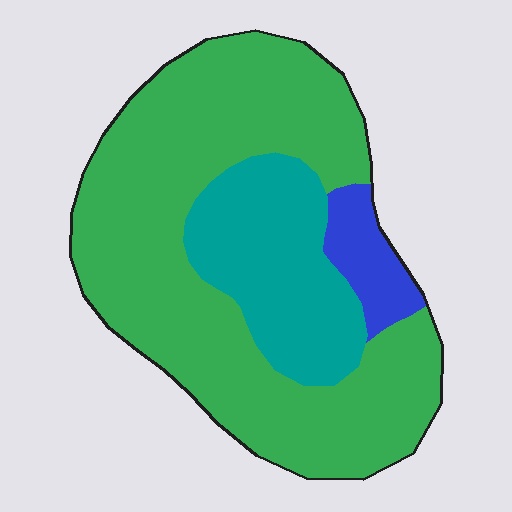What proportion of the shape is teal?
Teal takes up about one quarter (1/4) of the shape.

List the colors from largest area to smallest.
From largest to smallest: green, teal, blue.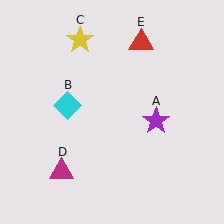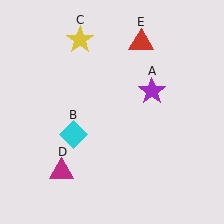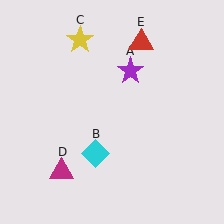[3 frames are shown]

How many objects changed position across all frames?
2 objects changed position: purple star (object A), cyan diamond (object B).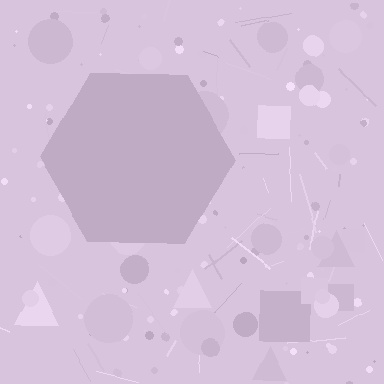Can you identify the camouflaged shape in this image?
The camouflaged shape is a hexagon.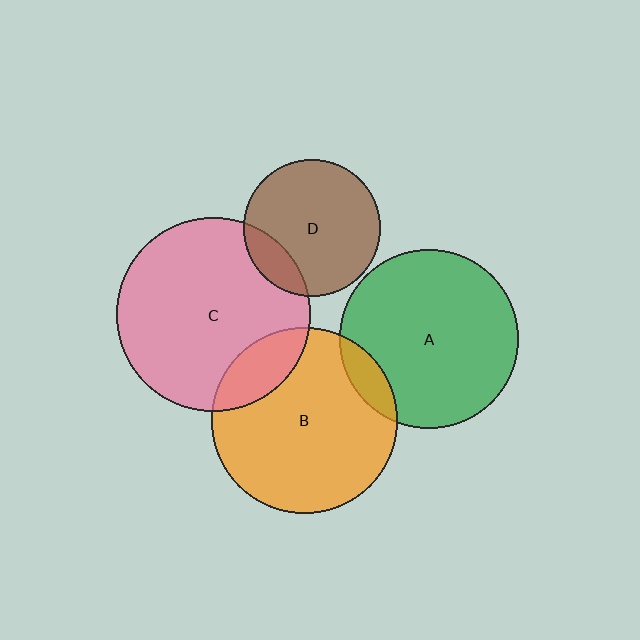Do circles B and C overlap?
Yes.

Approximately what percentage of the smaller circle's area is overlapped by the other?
Approximately 15%.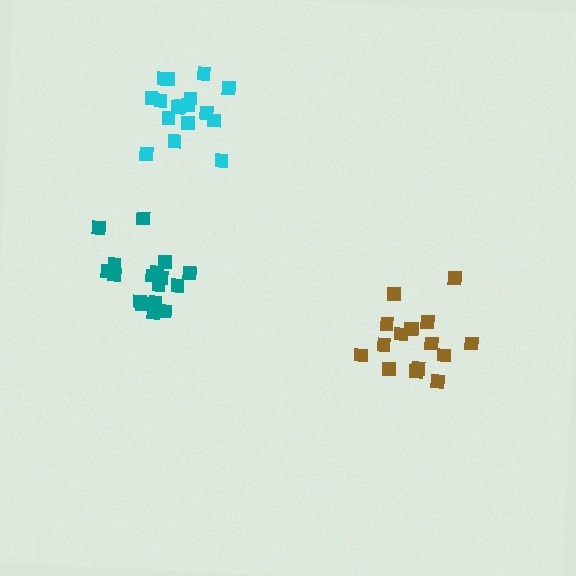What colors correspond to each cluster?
The clusters are colored: cyan, teal, brown.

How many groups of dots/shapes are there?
There are 3 groups.